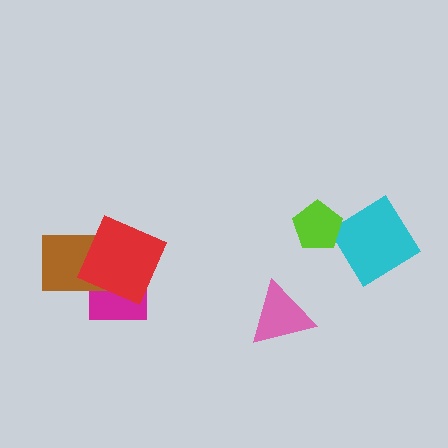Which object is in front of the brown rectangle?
The red diamond is in front of the brown rectangle.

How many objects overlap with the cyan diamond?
0 objects overlap with the cyan diamond.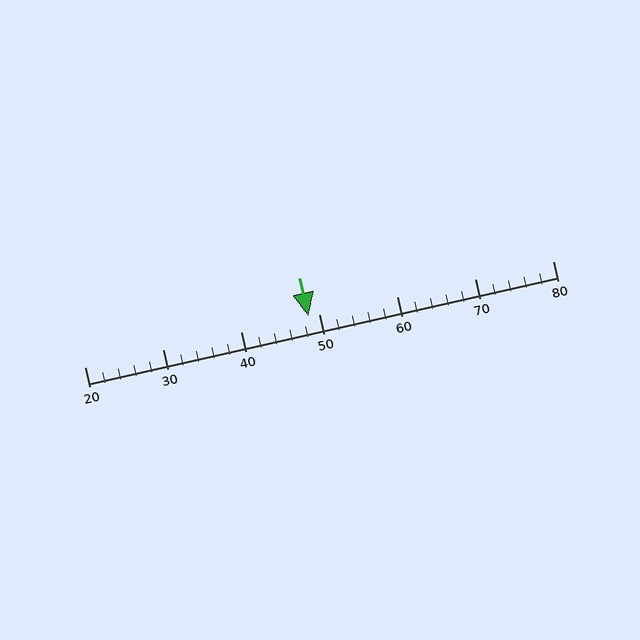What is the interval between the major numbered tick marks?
The major tick marks are spaced 10 units apart.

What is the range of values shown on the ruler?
The ruler shows values from 20 to 80.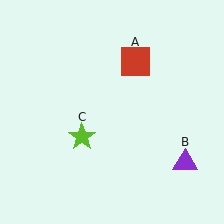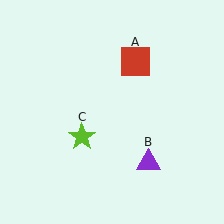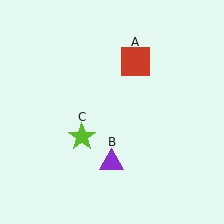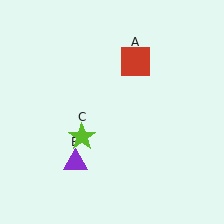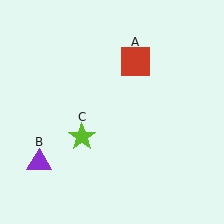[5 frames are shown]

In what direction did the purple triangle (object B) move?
The purple triangle (object B) moved left.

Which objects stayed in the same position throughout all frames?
Red square (object A) and lime star (object C) remained stationary.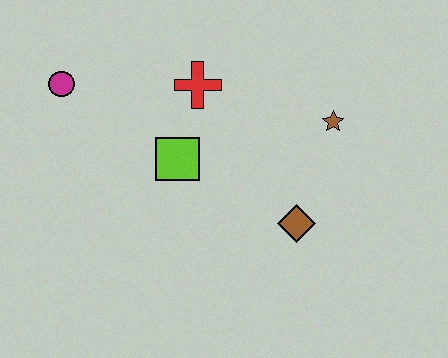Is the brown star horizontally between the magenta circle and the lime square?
No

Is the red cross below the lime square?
No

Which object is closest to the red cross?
The lime square is closest to the red cross.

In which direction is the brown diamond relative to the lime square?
The brown diamond is to the right of the lime square.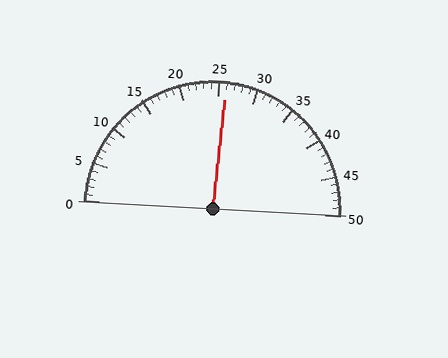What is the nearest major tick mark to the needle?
The nearest major tick mark is 25.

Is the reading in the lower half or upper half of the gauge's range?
The reading is in the upper half of the range (0 to 50).